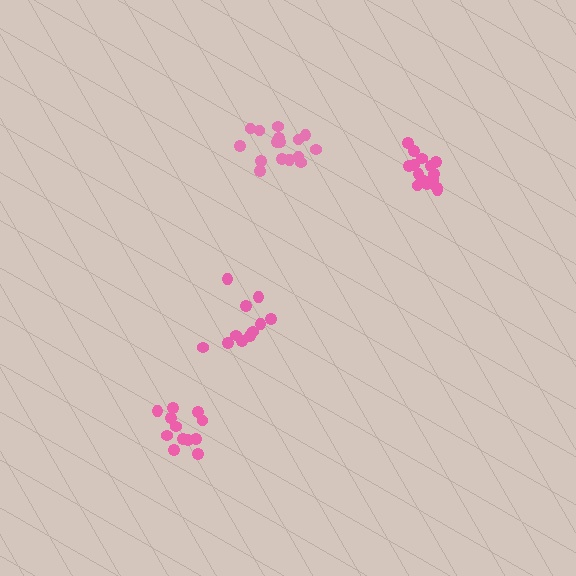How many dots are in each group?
Group 1: 11 dots, Group 2: 12 dots, Group 3: 16 dots, Group 4: 15 dots (54 total).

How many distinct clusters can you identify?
There are 4 distinct clusters.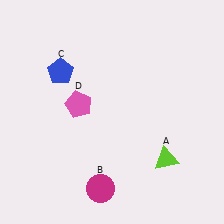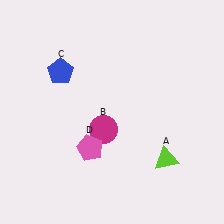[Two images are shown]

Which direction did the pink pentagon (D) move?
The pink pentagon (D) moved down.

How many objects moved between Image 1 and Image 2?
2 objects moved between the two images.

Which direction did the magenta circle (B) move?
The magenta circle (B) moved up.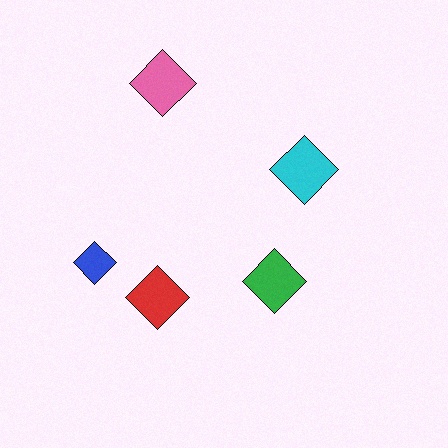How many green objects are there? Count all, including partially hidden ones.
There is 1 green object.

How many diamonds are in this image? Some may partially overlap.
There are 5 diamonds.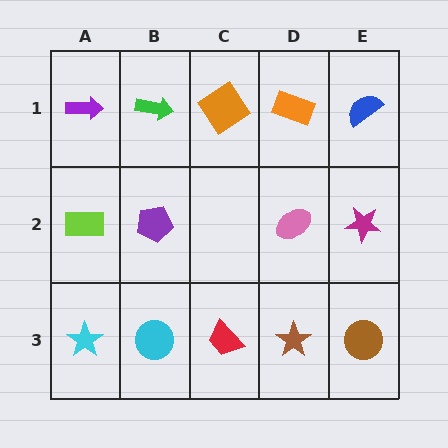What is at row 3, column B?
A cyan circle.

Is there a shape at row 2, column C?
No, that cell is empty.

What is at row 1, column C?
An orange diamond.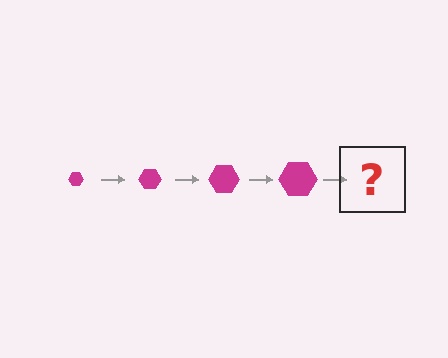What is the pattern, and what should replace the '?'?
The pattern is that the hexagon gets progressively larger each step. The '?' should be a magenta hexagon, larger than the previous one.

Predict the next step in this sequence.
The next step is a magenta hexagon, larger than the previous one.